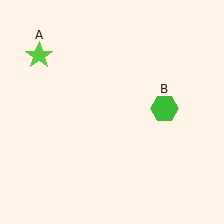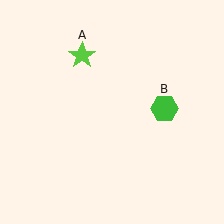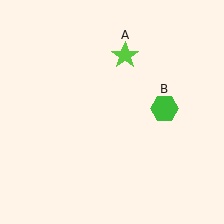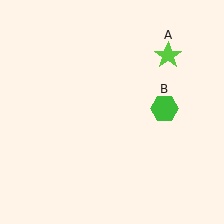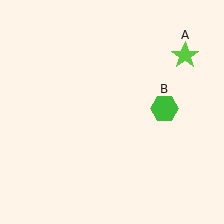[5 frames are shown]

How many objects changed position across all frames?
1 object changed position: lime star (object A).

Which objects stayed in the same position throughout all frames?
Green hexagon (object B) remained stationary.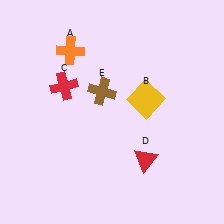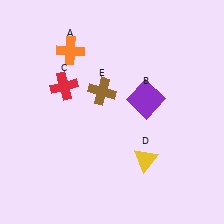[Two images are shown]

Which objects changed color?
B changed from yellow to purple. D changed from red to yellow.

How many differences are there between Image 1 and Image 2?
There are 2 differences between the two images.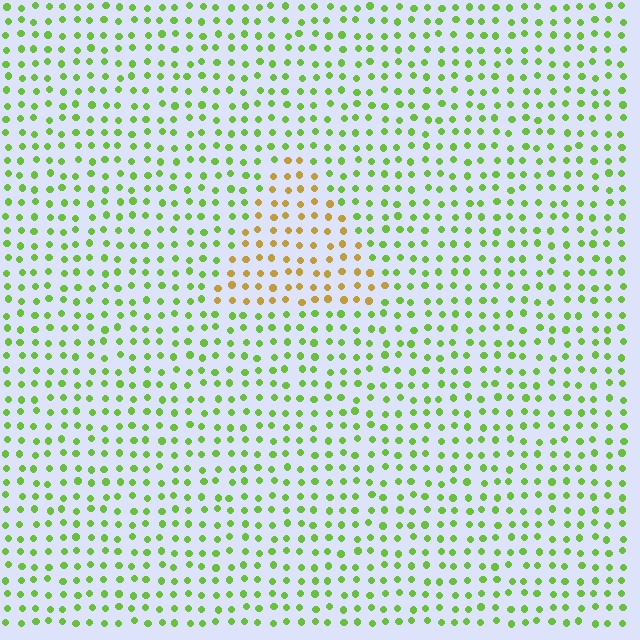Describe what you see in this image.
The image is filled with small lime elements in a uniform arrangement. A triangle-shaped region is visible where the elements are tinted to a slightly different hue, forming a subtle color boundary.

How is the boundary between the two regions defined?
The boundary is defined purely by a slight shift in hue (about 55 degrees). Spacing, size, and orientation are identical on both sides.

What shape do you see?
I see a triangle.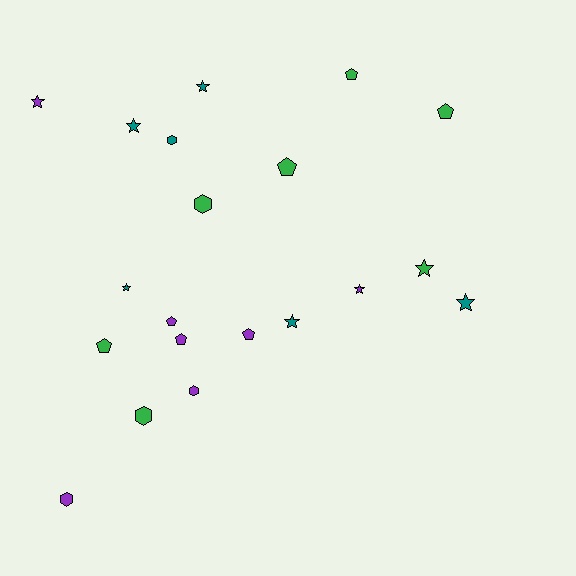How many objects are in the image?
There are 20 objects.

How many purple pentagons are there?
There are 3 purple pentagons.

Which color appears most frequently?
Green, with 7 objects.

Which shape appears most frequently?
Star, with 8 objects.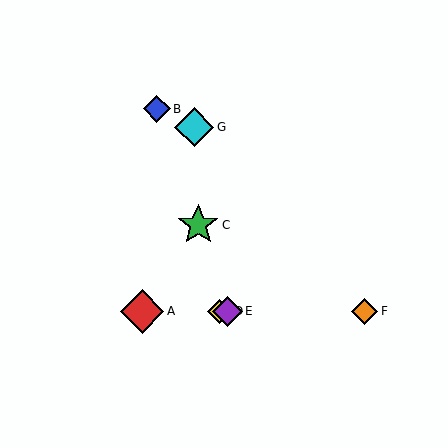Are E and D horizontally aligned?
Yes, both are at y≈311.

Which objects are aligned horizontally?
Objects A, D, E, F are aligned horizontally.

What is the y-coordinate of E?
Object E is at y≈311.